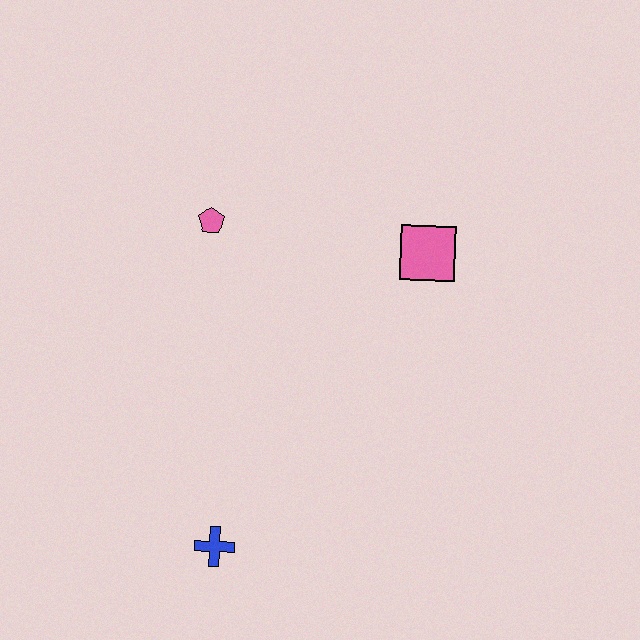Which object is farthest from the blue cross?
The pink square is farthest from the blue cross.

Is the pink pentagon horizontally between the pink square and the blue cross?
No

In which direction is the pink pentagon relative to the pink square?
The pink pentagon is to the left of the pink square.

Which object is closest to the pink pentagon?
The pink square is closest to the pink pentagon.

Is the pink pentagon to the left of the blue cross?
Yes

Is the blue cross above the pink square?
No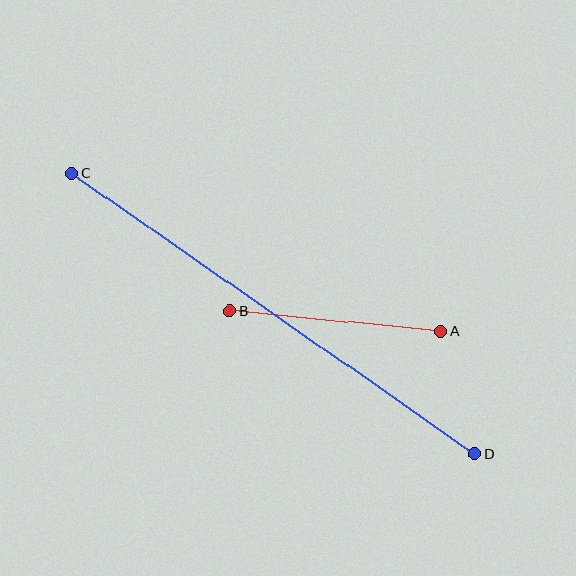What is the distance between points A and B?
The distance is approximately 212 pixels.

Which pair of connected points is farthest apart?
Points C and D are farthest apart.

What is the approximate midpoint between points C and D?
The midpoint is at approximately (274, 314) pixels.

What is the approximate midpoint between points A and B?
The midpoint is at approximately (336, 321) pixels.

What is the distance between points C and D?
The distance is approximately 492 pixels.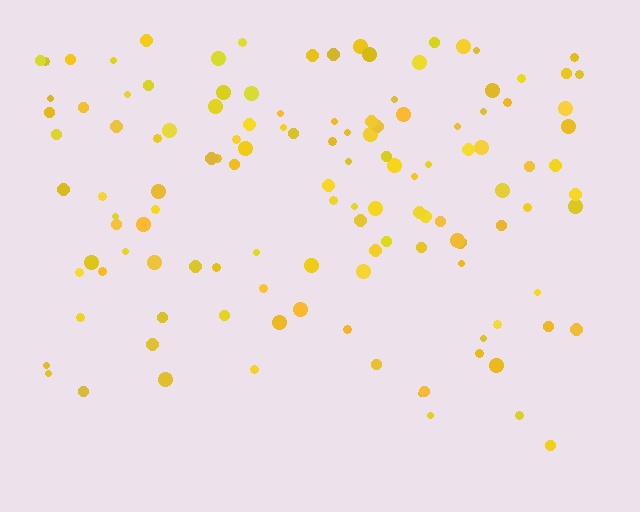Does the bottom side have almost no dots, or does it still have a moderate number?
Still a moderate number, just noticeably fewer than the top.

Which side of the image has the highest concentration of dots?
The top.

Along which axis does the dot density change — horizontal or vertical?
Vertical.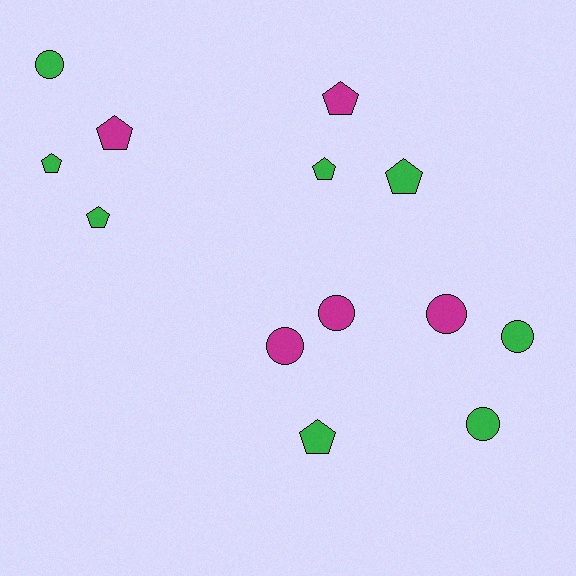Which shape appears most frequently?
Pentagon, with 7 objects.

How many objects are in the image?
There are 13 objects.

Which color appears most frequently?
Green, with 8 objects.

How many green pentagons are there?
There are 5 green pentagons.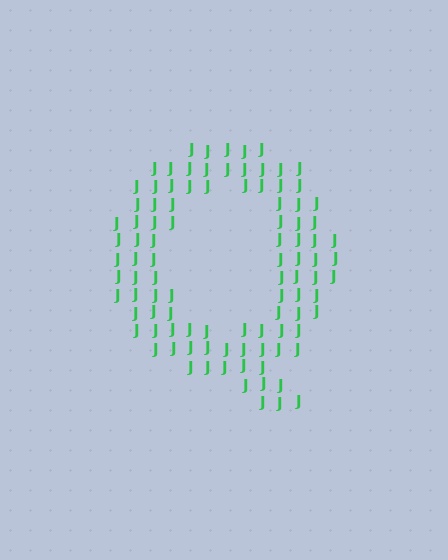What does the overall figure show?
The overall figure shows the letter Q.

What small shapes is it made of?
It is made of small letter J's.